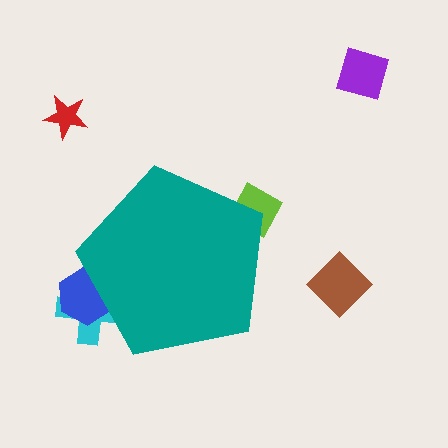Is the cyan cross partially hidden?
Yes, the cyan cross is partially hidden behind the teal pentagon.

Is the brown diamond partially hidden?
No, the brown diamond is fully visible.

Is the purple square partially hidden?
No, the purple square is fully visible.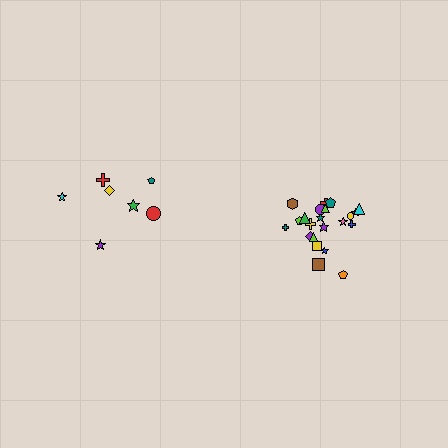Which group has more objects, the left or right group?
The right group.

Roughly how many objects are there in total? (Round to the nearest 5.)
Roughly 30 objects in total.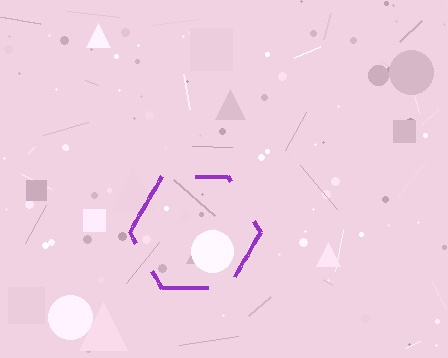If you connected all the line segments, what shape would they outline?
They would outline a hexagon.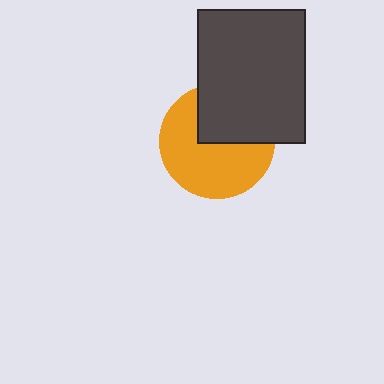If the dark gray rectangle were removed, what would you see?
You would see the complete orange circle.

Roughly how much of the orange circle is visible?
About half of it is visible (roughly 63%).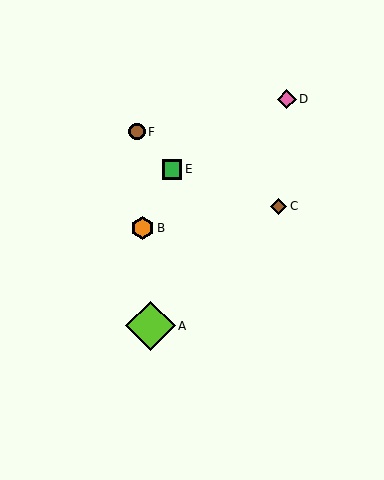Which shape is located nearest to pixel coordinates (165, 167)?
The green square (labeled E) at (172, 169) is nearest to that location.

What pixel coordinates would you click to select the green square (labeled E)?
Click at (172, 169) to select the green square E.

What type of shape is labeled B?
Shape B is an orange hexagon.